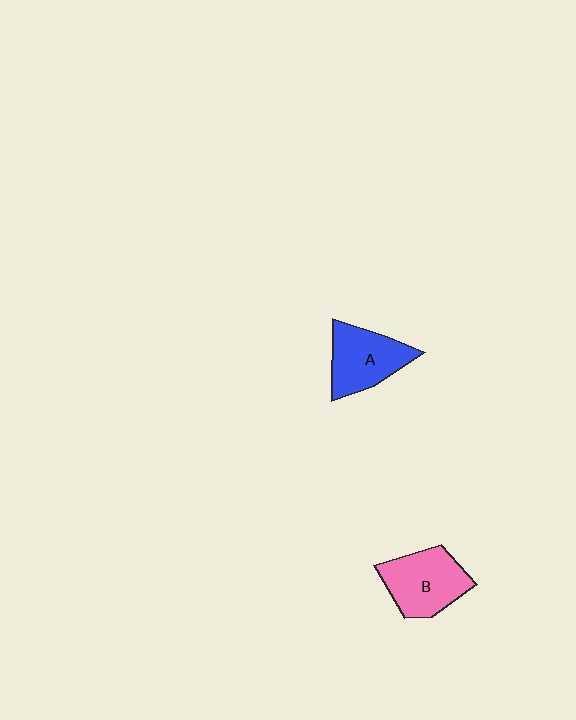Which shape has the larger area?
Shape B (pink).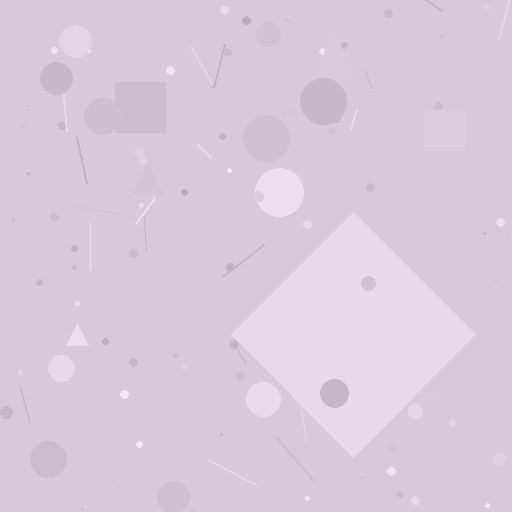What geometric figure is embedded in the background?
A diamond is embedded in the background.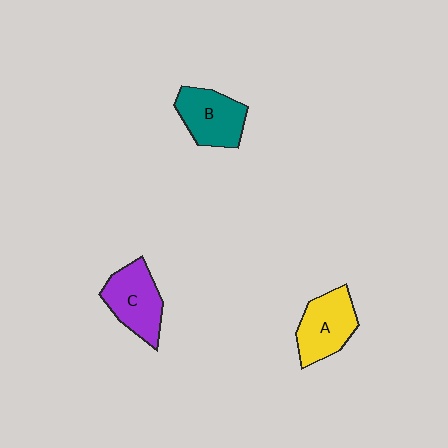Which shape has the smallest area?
Shape B (teal).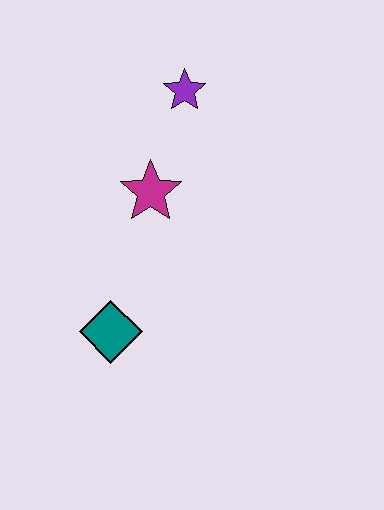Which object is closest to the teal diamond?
The magenta star is closest to the teal diamond.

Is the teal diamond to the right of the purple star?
No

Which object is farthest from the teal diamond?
The purple star is farthest from the teal diamond.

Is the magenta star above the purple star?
No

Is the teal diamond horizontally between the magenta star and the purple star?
No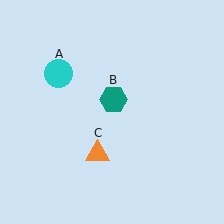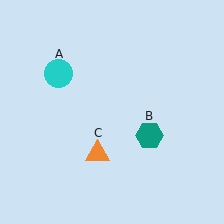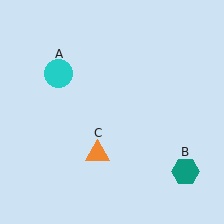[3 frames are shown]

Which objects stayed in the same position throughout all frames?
Cyan circle (object A) and orange triangle (object C) remained stationary.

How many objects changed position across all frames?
1 object changed position: teal hexagon (object B).